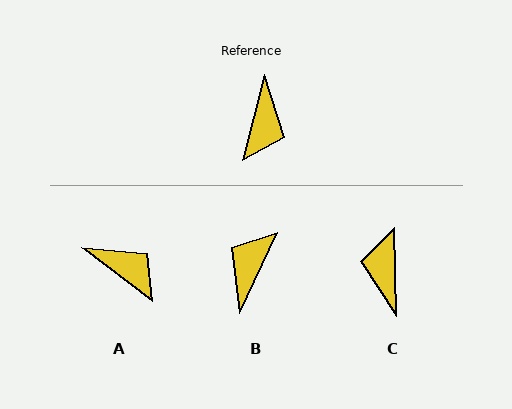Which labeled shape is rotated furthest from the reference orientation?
B, about 170 degrees away.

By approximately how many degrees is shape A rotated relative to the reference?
Approximately 68 degrees counter-clockwise.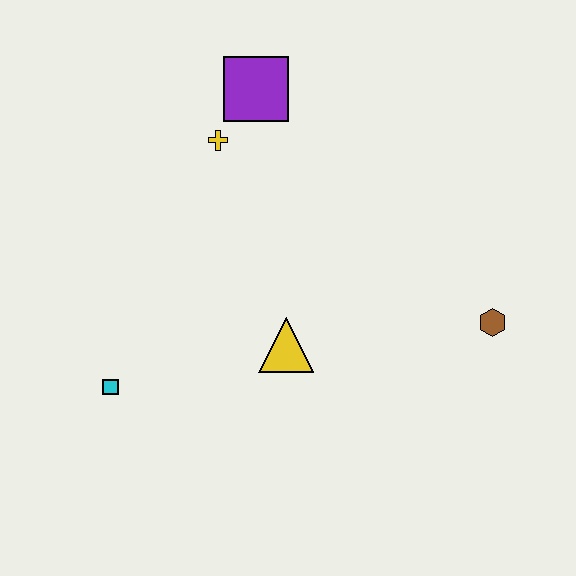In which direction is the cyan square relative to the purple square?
The cyan square is below the purple square.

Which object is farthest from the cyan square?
The brown hexagon is farthest from the cyan square.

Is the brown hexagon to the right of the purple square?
Yes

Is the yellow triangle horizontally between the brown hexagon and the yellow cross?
Yes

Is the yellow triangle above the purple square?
No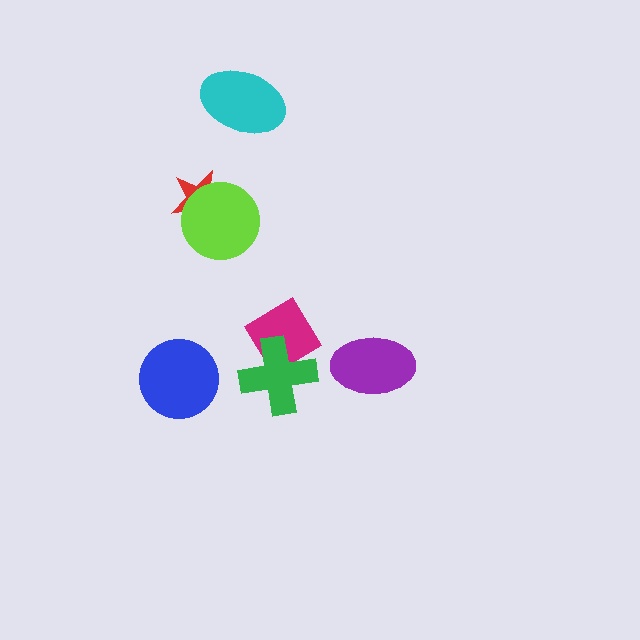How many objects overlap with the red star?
1 object overlaps with the red star.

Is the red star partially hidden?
Yes, it is partially covered by another shape.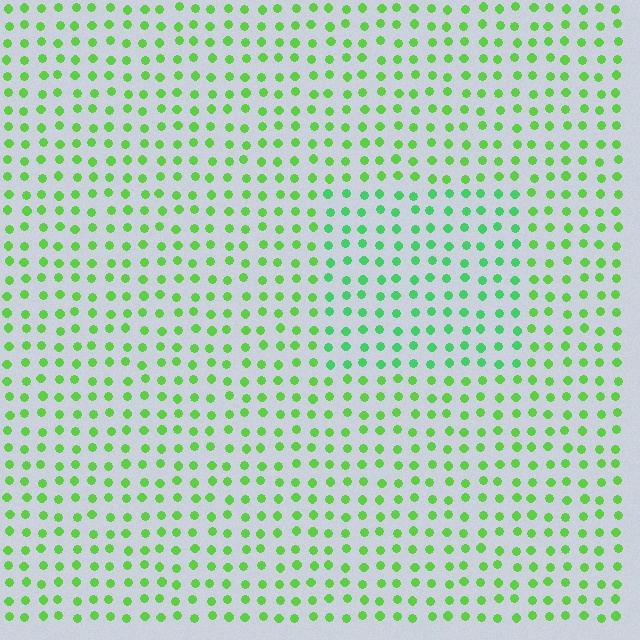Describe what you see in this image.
The image is filled with small lime elements in a uniform arrangement. A rectangle-shaped region is visible where the elements are tinted to a slightly different hue, forming a subtle color boundary.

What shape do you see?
I see a rectangle.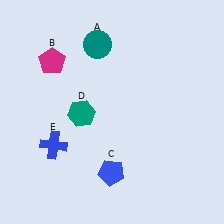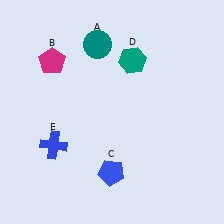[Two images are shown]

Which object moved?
The teal hexagon (D) moved up.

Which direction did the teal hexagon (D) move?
The teal hexagon (D) moved up.